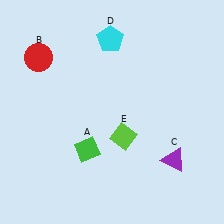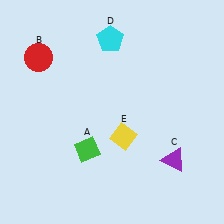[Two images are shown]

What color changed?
The diamond (E) changed from lime in Image 1 to yellow in Image 2.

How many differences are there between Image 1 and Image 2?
There is 1 difference between the two images.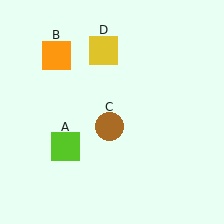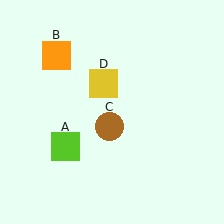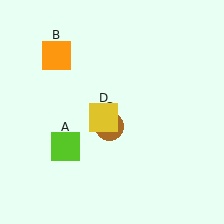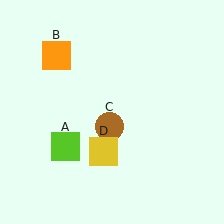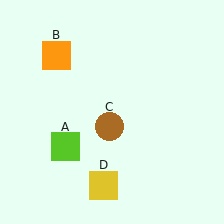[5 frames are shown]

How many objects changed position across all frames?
1 object changed position: yellow square (object D).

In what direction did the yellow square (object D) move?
The yellow square (object D) moved down.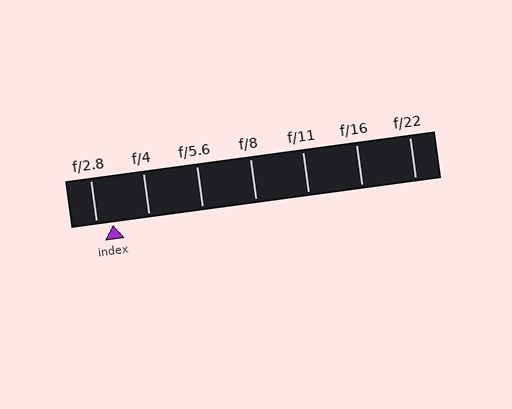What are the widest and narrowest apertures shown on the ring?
The widest aperture shown is f/2.8 and the narrowest is f/22.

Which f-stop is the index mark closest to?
The index mark is closest to f/2.8.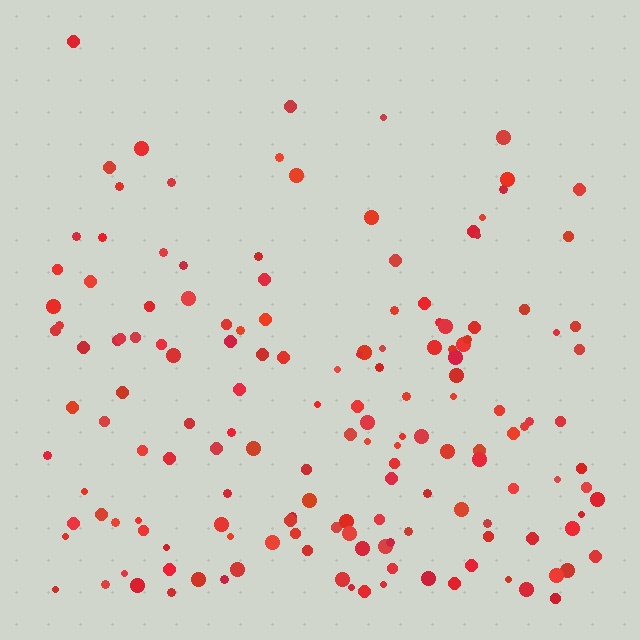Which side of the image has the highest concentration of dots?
The bottom.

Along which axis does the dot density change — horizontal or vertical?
Vertical.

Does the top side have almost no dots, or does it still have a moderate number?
Still a moderate number, just noticeably fewer than the bottom.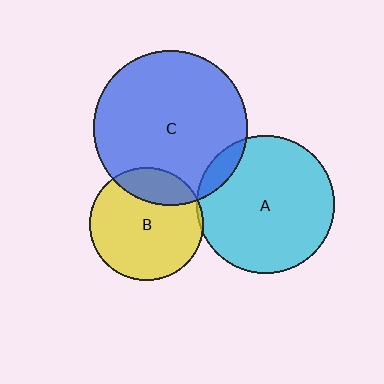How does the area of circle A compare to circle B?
Approximately 1.5 times.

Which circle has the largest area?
Circle C (blue).